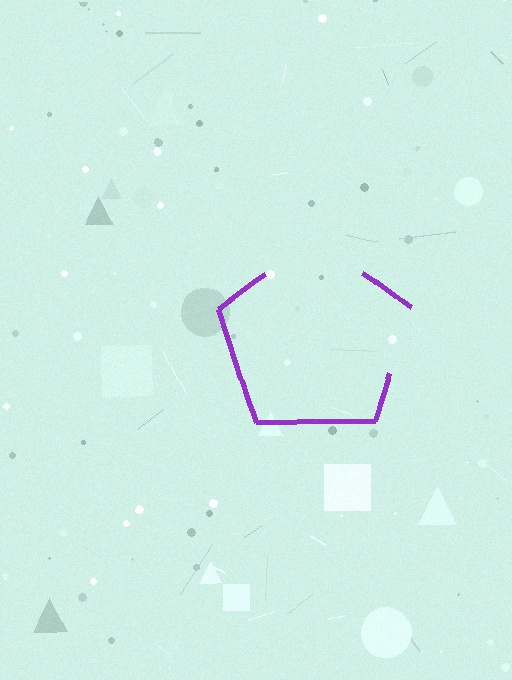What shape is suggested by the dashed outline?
The dashed outline suggests a pentagon.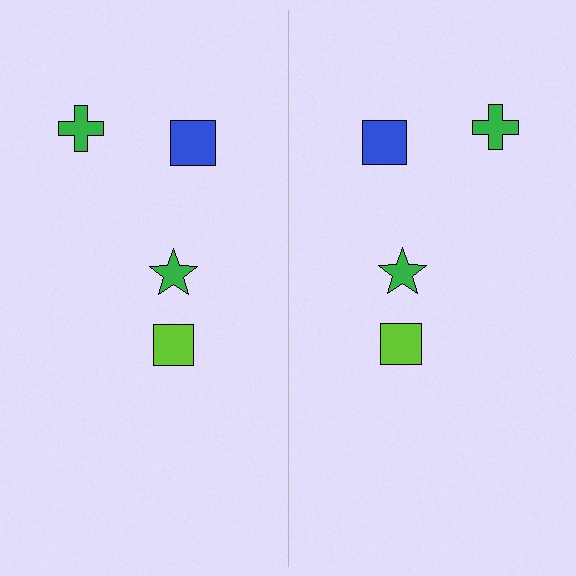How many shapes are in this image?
There are 8 shapes in this image.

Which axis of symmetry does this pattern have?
The pattern has a vertical axis of symmetry running through the center of the image.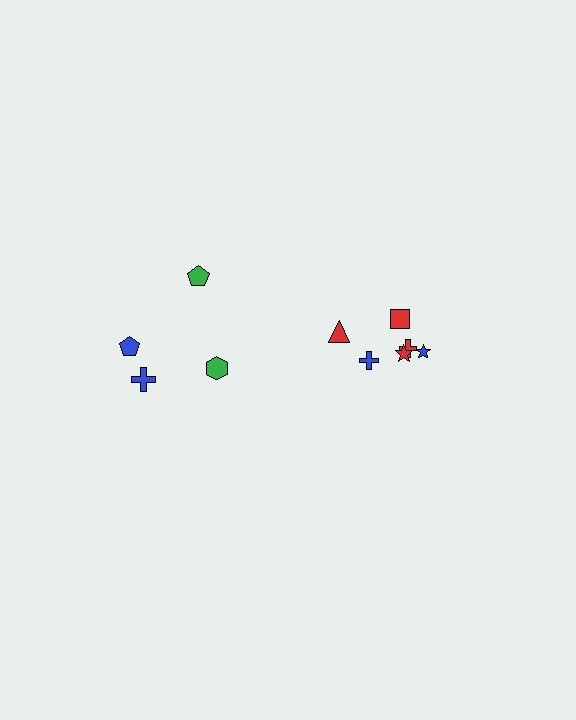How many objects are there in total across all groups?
There are 10 objects.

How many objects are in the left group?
There are 4 objects.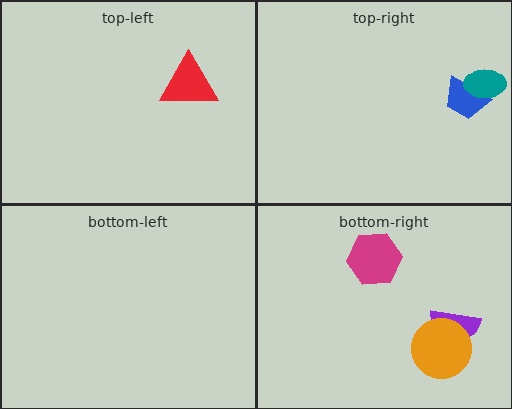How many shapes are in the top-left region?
1.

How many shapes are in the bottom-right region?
3.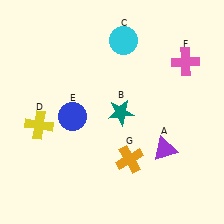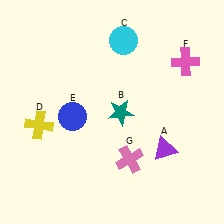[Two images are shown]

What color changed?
The cross (G) changed from orange in Image 1 to pink in Image 2.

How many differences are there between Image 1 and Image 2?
There is 1 difference between the two images.